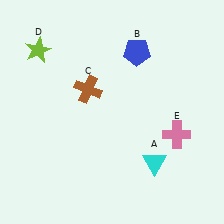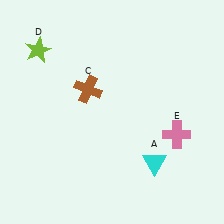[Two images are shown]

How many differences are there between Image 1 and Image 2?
There is 1 difference between the two images.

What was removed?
The blue pentagon (B) was removed in Image 2.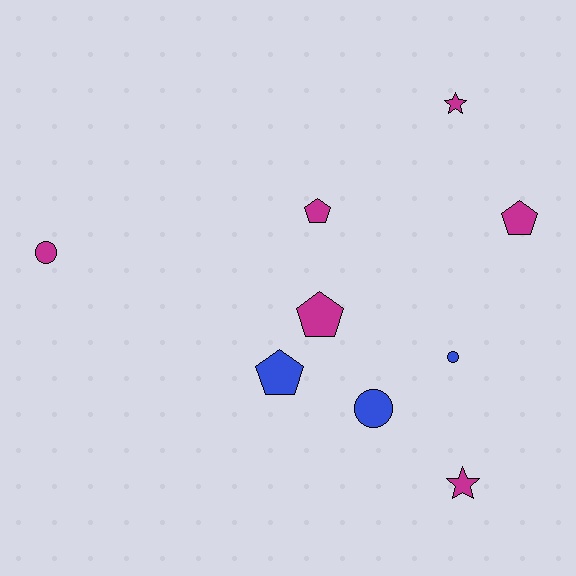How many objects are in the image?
There are 9 objects.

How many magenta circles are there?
There is 1 magenta circle.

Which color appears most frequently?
Magenta, with 6 objects.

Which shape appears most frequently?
Pentagon, with 4 objects.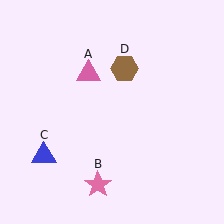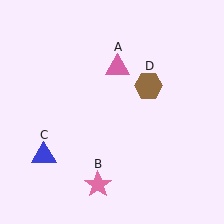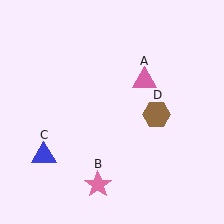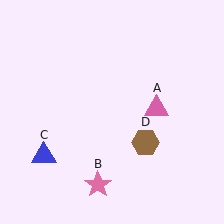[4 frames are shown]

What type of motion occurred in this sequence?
The pink triangle (object A), brown hexagon (object D) rotated clockwise around the center of the scene.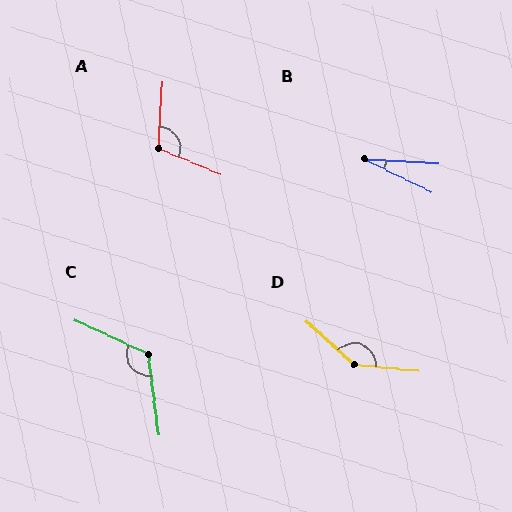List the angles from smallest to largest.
B (23°), A (109°), C (122°), D (144°).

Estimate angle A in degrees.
Approximately 109 degrees.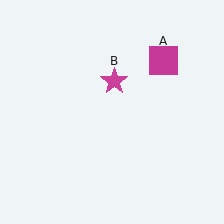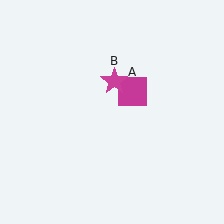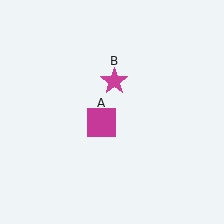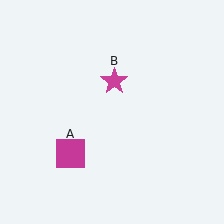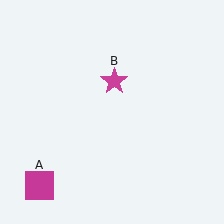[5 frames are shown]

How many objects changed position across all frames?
1 object changed position: magenta square (object A).